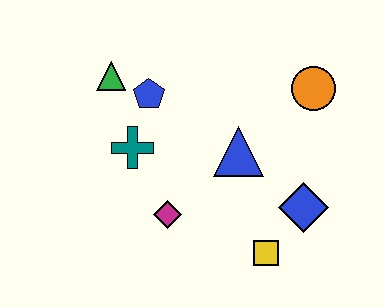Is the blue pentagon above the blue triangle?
Yes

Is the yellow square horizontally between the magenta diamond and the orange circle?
Yes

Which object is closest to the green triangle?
The blue pentagon is closest to the green triangle.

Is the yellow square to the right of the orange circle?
No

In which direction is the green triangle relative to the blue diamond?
The green triangle is to the left of the blue diamond.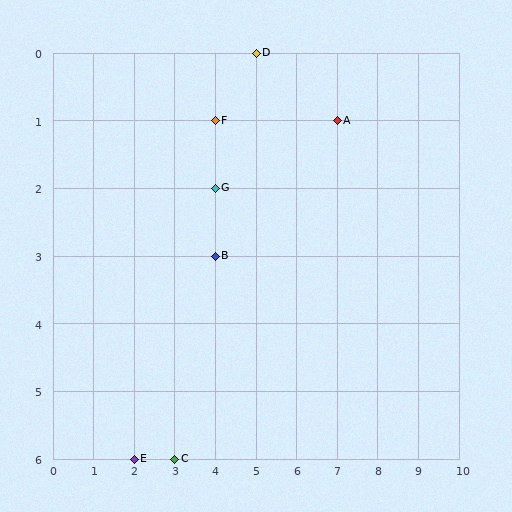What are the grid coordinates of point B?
Point B is at grid coordinates (4, 3).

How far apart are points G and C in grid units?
Points G and C are 1 column and 4 rows apart (about 4.1 grid units diagonally).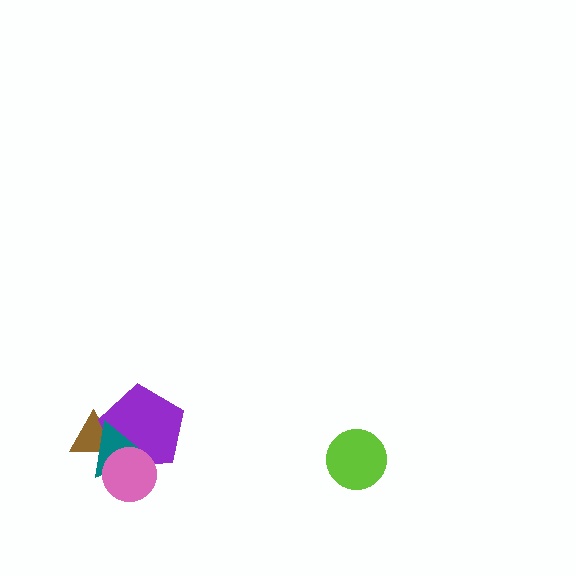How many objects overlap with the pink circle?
2 objects overlap with the pink circle.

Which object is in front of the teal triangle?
The pink circle is in front of the teal triangle.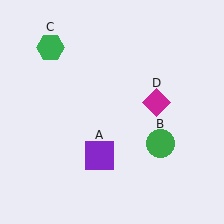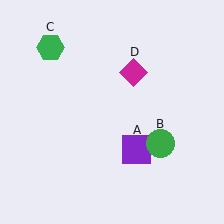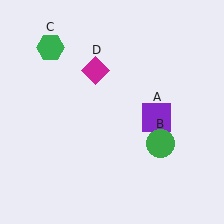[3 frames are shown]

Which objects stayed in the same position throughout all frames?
Green circle (object B) and green hexagon (object C) remained stationary.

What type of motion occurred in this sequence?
The purple square (object A), magenta diamond (object D) rotated counterclockwise around the center of the scene.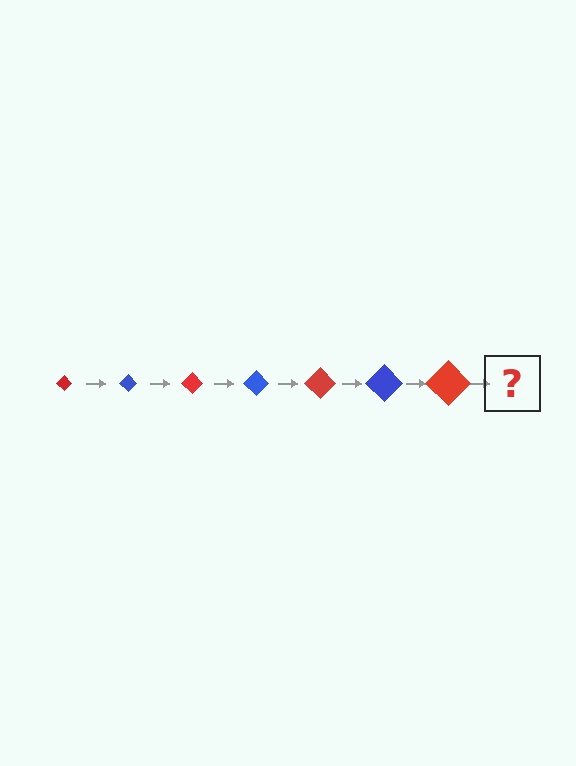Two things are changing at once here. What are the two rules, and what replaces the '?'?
The two rules are that the diamond grows larger each step and the color cycles through red and blue. The '?' should be a blue diamond, larger than the previous one.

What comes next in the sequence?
The next element should be a blue diamond, larger than the previous one.